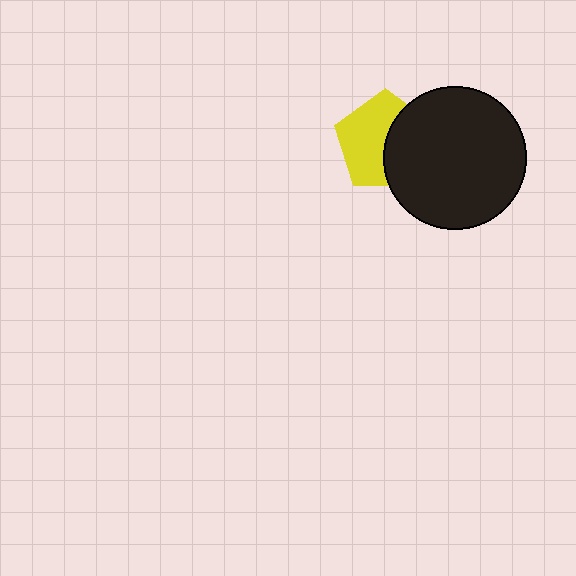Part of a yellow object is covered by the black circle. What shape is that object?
It is a pentagon.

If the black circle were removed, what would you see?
You would see the complete yellow pentagon.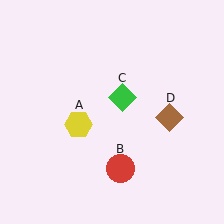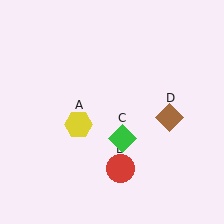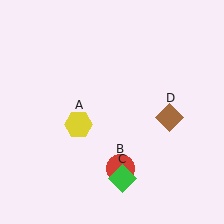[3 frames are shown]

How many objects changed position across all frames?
1 object changed position: green diamond (object C).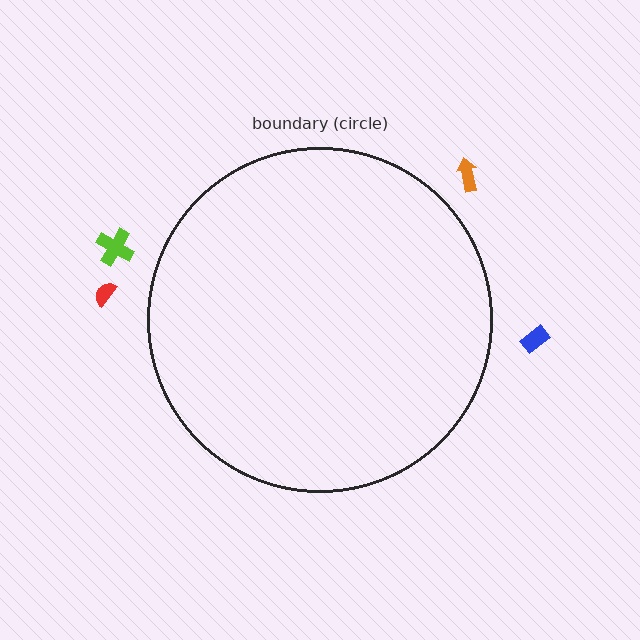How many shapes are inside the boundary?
0 inside, 4 outside.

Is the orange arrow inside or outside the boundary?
Outside.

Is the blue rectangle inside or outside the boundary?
Outside.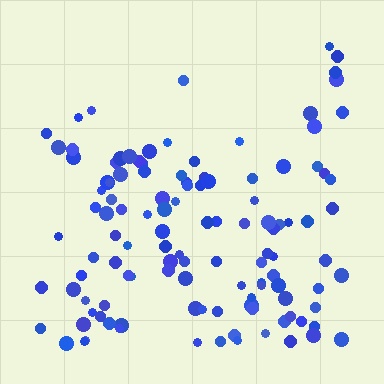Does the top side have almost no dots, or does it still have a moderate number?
Still a moderate number, just noticeably fewer than the bottom.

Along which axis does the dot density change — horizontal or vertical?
Vertical.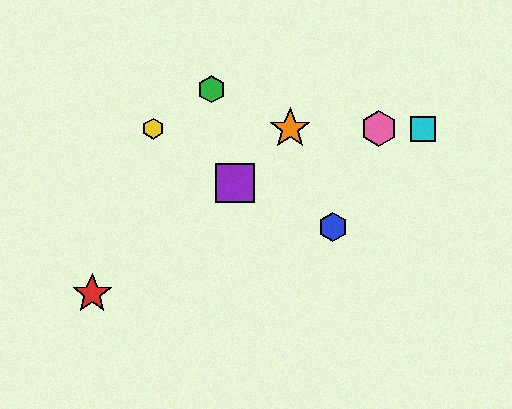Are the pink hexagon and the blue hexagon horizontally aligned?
No, the pink hexagon is at y≈129 and the blue hexagon is at y≈227.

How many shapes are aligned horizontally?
4 shapes (the yellow hexagon, the orange star, the cyan square, the pink hexagon) are aligned horizontally.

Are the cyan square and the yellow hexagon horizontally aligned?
Yes, both are at y≈129.